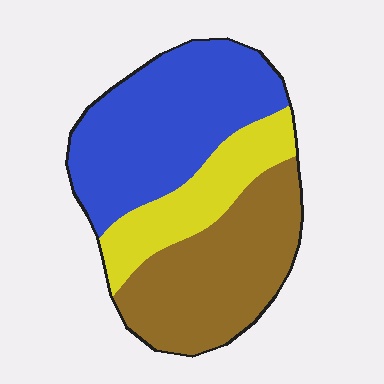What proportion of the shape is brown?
Brown takes up between a third and a half of the shape.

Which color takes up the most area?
Blue, at roughly 45%.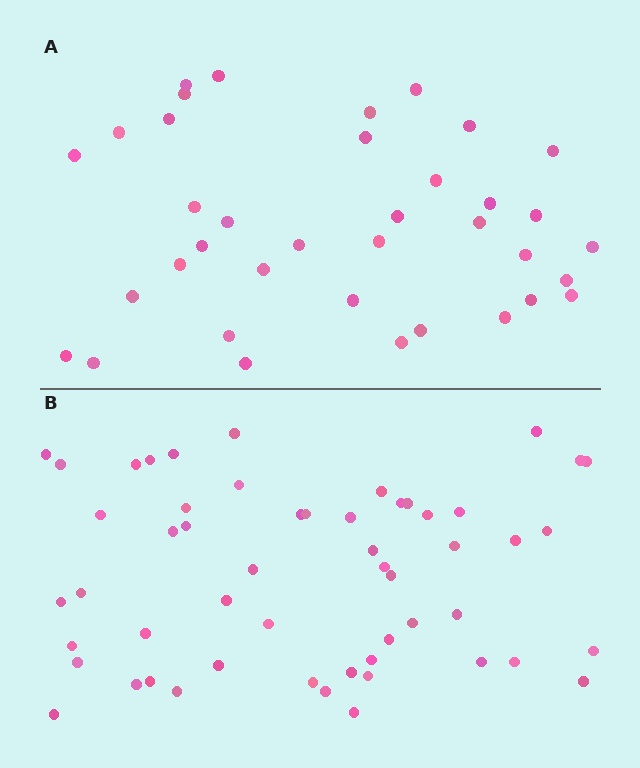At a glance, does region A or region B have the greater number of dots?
Region B (the bottom region) has more dots.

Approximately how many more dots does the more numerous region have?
Region B has approximately 15 more dots than region A.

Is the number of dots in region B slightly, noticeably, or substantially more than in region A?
Region B has substantially more. The ratio is roughly 1.5 to 1.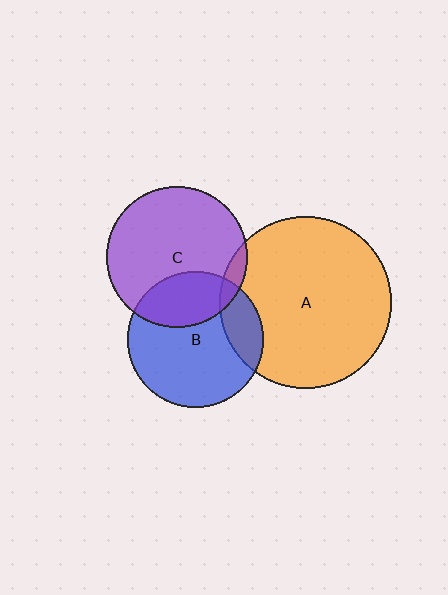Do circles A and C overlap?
Yes.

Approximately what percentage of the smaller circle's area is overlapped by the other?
Approximately 5%.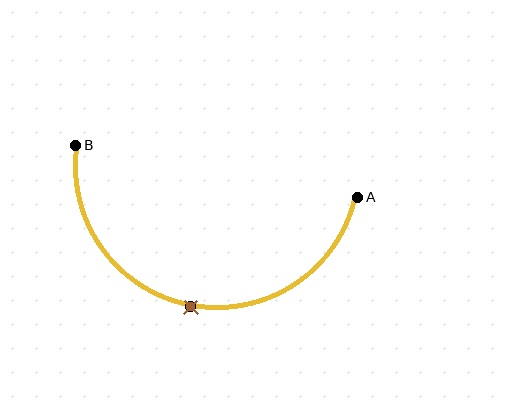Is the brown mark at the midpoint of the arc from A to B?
Yes. The brown mark lies on the arc at equal arc-length from both A and B — it is the arc midpoint.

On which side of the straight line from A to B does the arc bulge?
The arc bulges below the straight line connecting A and B.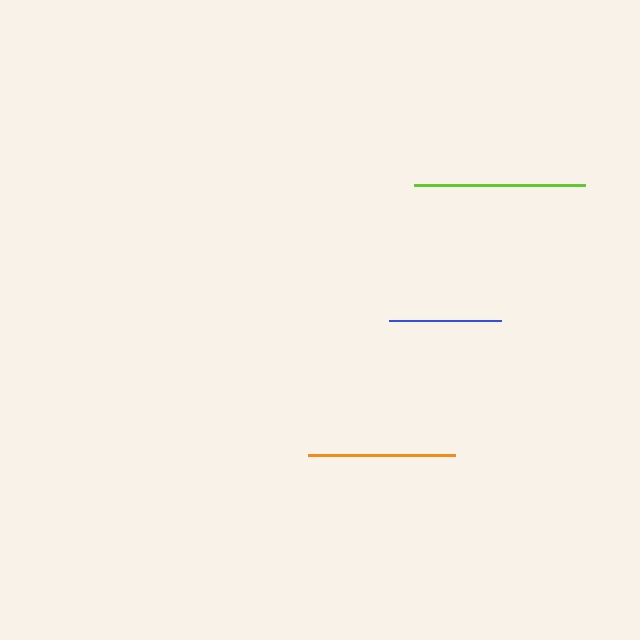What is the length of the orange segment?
The orange segment is approximately 146 pixels long.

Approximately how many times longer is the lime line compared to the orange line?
The lime line is approximately 1.2 times the length of the orange line.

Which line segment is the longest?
The lime line is the longest at approximately 170 pixels.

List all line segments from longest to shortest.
From longest to shortest: lime, orange, blue.